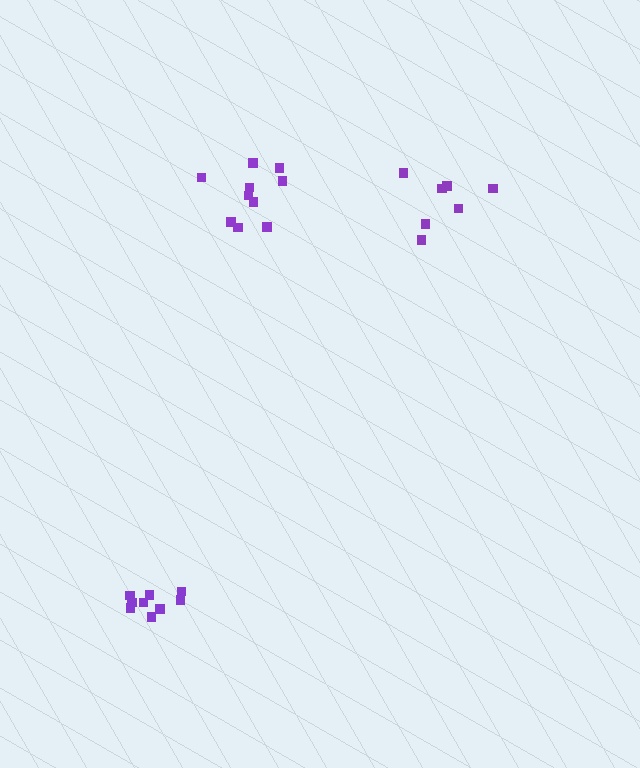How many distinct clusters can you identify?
There are 3 distinct clusters.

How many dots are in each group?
Group 1: 10 dots, Group 2: 9 dots, Group 3: 7 dots (26 total).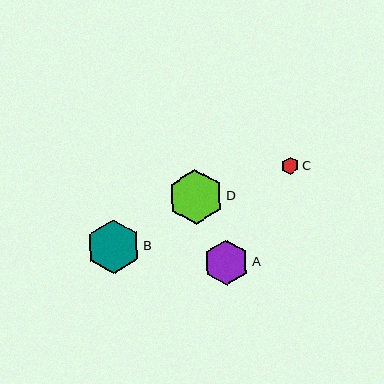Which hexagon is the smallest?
Hexagon C is the smallest with a size of approximately 17 pixels.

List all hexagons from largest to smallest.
From largest to smallest: D, B, A, C.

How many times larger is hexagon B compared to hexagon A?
Hexagon B is approximately 1.2 times the size of hexagon A.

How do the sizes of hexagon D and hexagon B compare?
Hexagon D and hexagon B are approximately the same size.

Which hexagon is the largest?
Hexagon D is the largest with a size of approximately 55 pixels.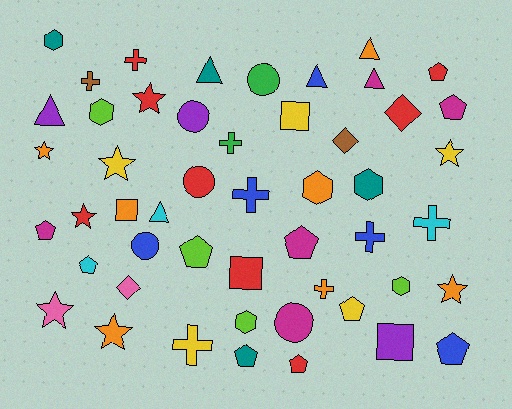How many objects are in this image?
There are 50 objects.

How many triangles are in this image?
There are 6 triangles.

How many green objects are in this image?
There are 2 green objects.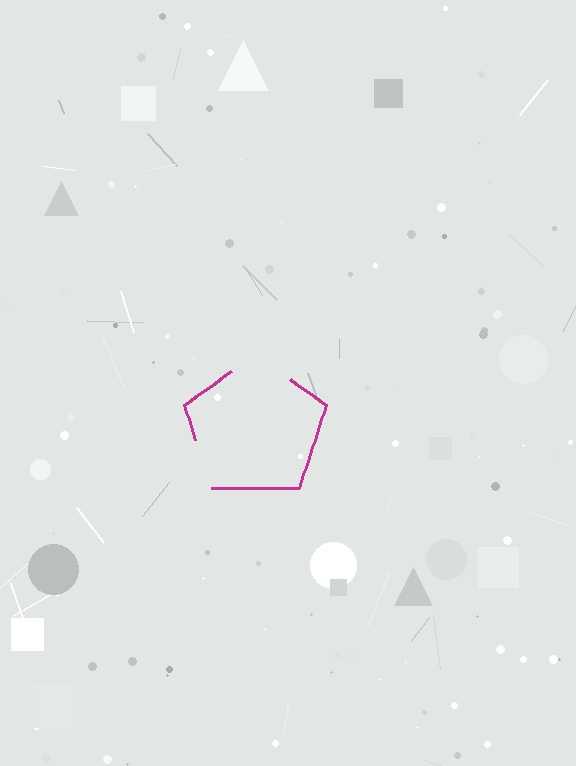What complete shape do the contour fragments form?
The contour fragments form a pentagon.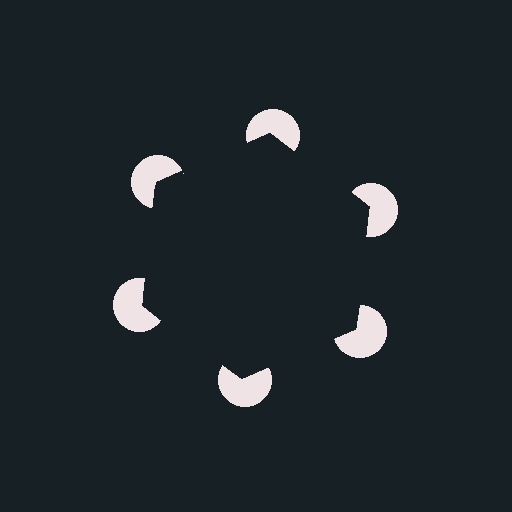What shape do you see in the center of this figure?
An illusory hexagon — its edges are inferred from the aligned wedge cuts in the pac-man discs, not physically drawn.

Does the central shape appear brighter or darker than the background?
It typically appears slightly darker than the background, even though no actual brightness change is drawn.